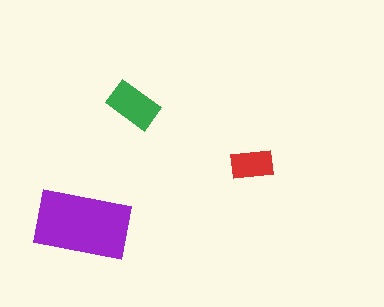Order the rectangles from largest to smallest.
the purple one, the green one, the red one.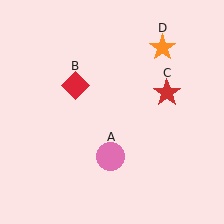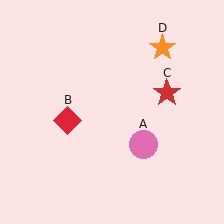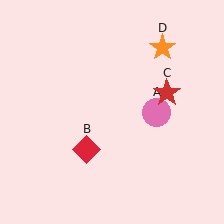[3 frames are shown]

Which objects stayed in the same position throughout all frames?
Red star (object C) and orange star (object D) remained stationary.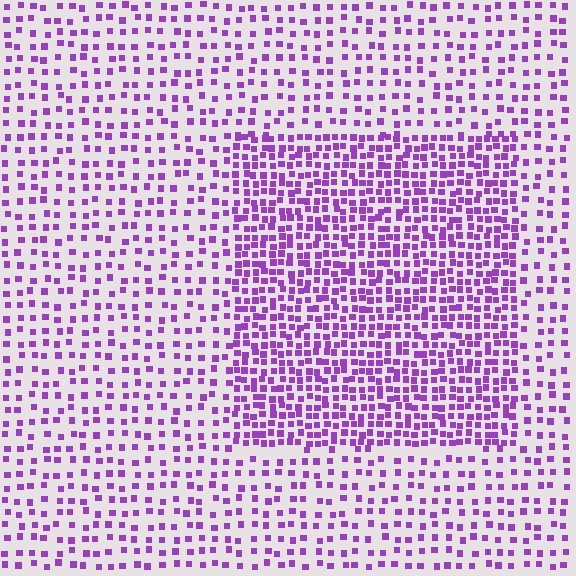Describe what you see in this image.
The image contains small purple elements arranged at two different densities. A rectangle-shaped region is visible where the elements are more densely packed than the surrounding area.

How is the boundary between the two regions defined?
The boundary is defined by a change in element density (approximately 2.1x ratio). All elements are the same color, size, and shape.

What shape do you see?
I see a rectangle.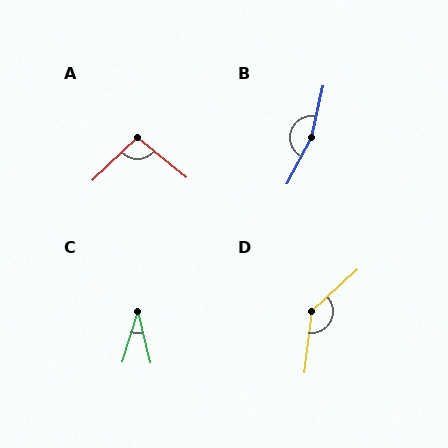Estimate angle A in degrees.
Approximately 97 degrees.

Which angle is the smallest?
C, at approximately 32 degrees.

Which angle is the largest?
B, at approximately 165 degrees.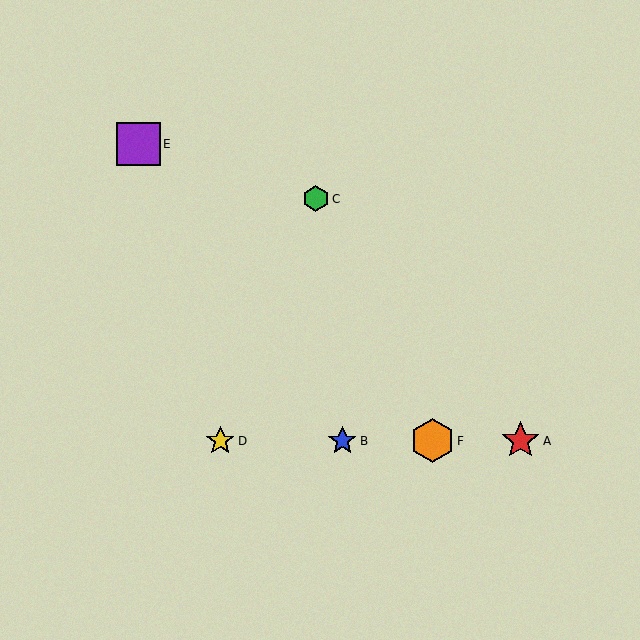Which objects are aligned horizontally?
Objects A, B, D, F are aligned horizontally.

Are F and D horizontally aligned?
Yes, both are at y≈441.